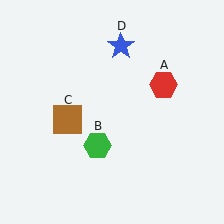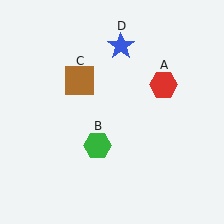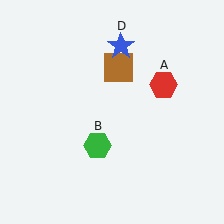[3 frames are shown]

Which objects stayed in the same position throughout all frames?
Red hexagon (object A) and green hexagon (object B) and blue star (object D) remained stationary.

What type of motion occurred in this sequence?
The brown square (object C) rotated clockwise around the center of the scene.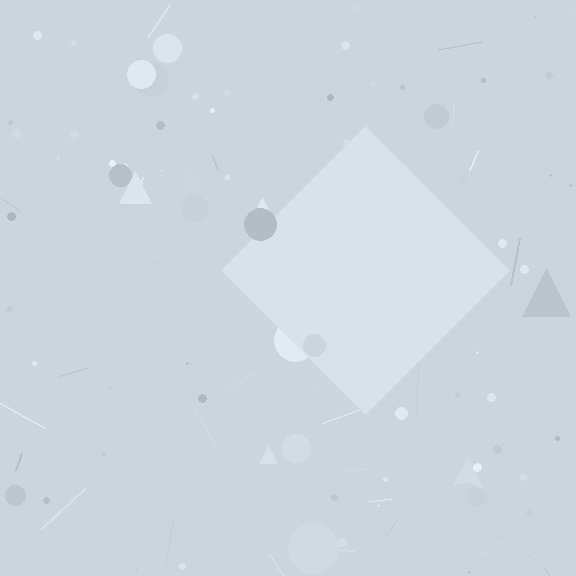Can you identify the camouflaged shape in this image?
The camouflaged shape is a diamond.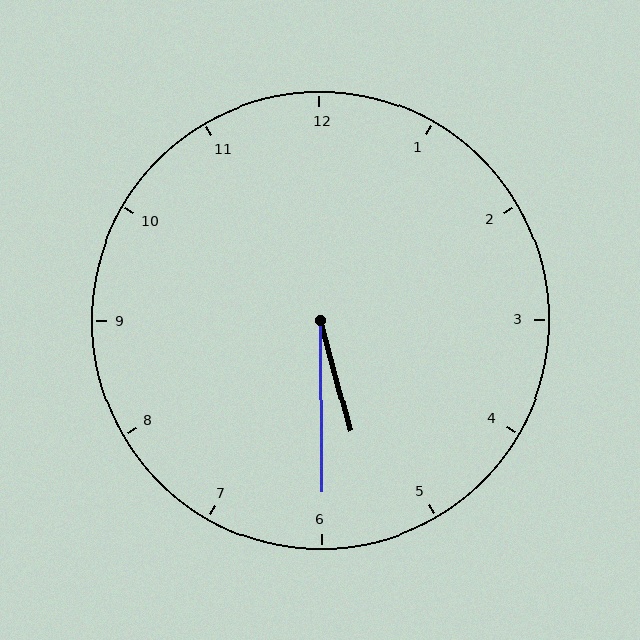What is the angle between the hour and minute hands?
Approximately 15 degrees.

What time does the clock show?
5:30.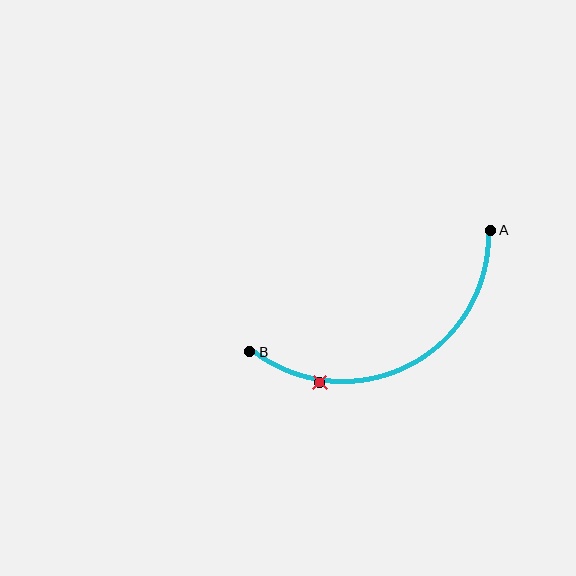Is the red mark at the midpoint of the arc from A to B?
No. The red mark lies on the arc but is closer to endpoint B. The arc midpoint would be at the point on the curve equidistant along the arc from both A and B.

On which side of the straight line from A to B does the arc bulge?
The arc bulges below the straight line connecting A and B.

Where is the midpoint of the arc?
The arc midpoint is the point on the curve farthest from the straight line joining A and B. It sits below that line.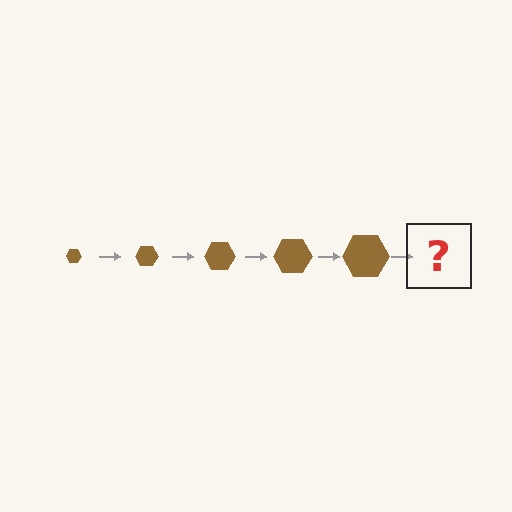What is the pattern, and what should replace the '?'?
The pattern is that the hexagon gets progressively larger each step. The '?' should be a brown hexagon, larger than the previous one.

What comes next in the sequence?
The next element should be a brown hexagon, larger than the previous one.